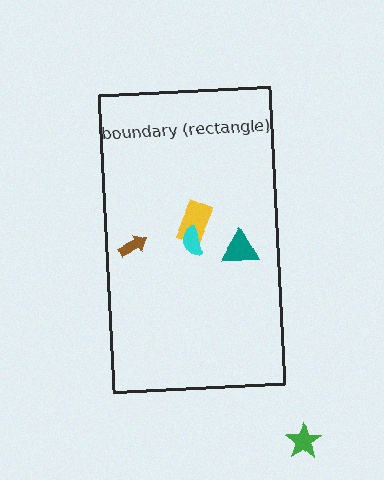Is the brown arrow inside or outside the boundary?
Inside.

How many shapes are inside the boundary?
4 inside, 1 outside.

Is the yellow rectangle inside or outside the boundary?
Inside.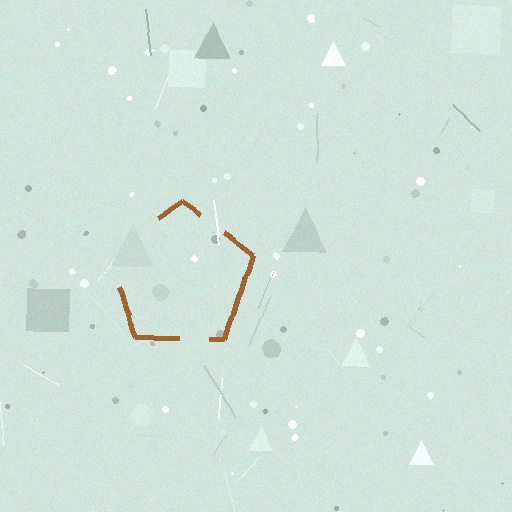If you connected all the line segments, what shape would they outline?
They would outline a pentagon.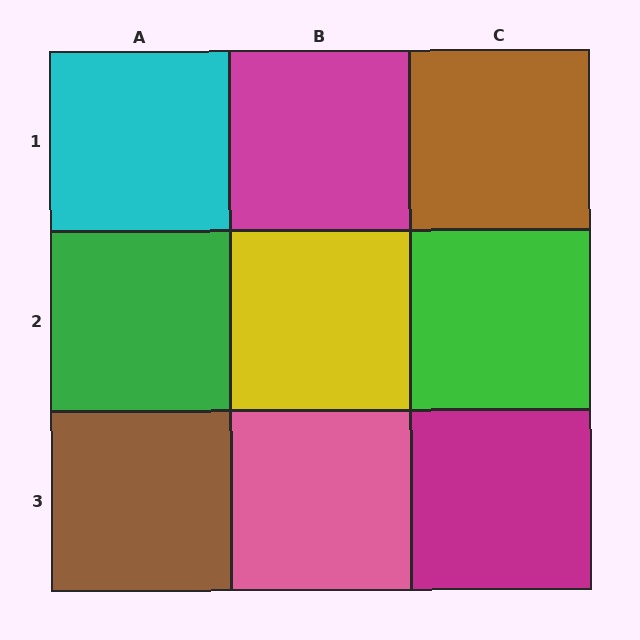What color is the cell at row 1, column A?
Cyan.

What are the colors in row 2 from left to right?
Green, yellow, green.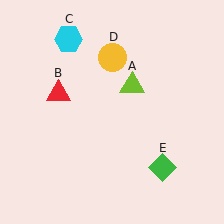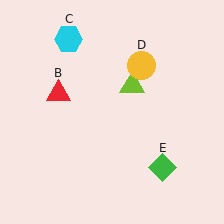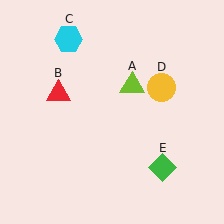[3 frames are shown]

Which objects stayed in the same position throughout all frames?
Lime triangle (object A) and red triangle (object B) and cyan hexagon (object C) and green diamond (object E) remained stationary.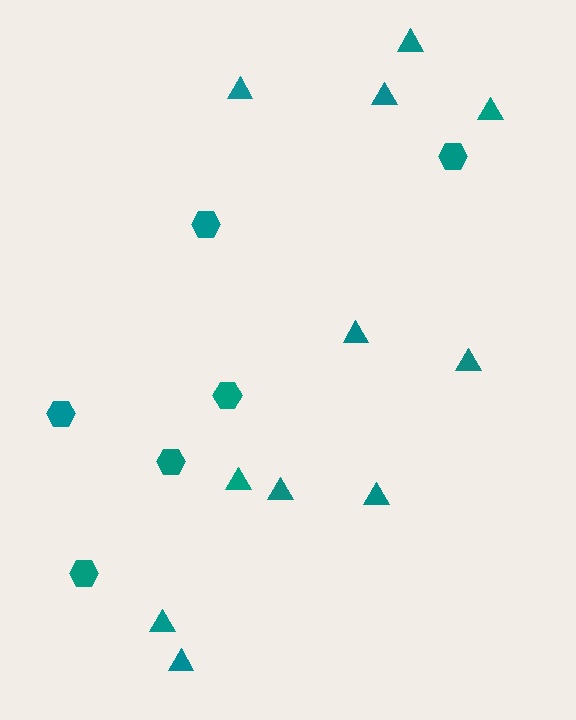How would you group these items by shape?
There are 2 groups: one group of hexagons (6) and one group of triangles (11).